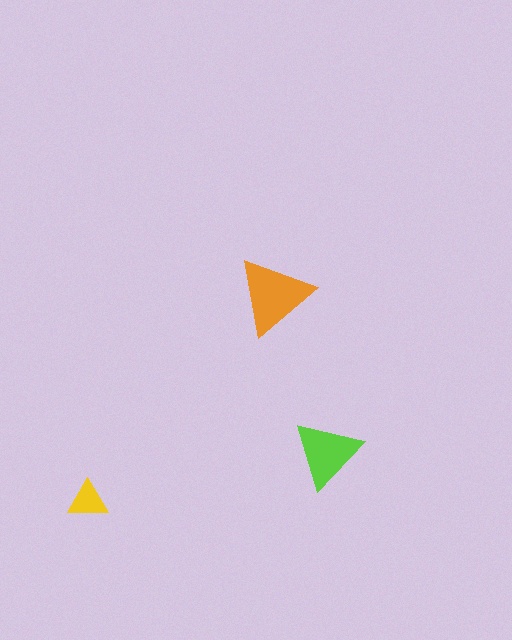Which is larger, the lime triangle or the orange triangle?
The orange one.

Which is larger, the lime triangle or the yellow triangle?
The lime one.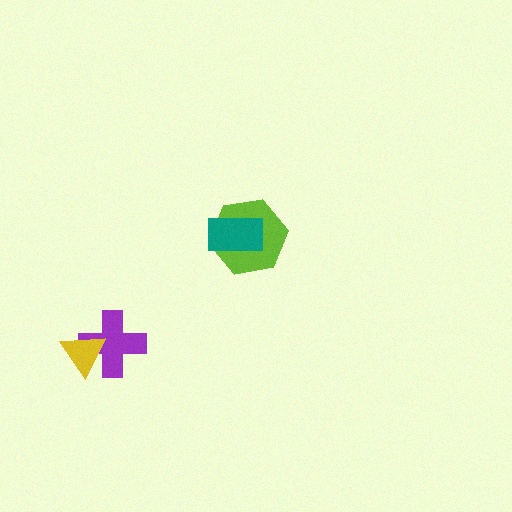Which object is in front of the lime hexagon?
The teal rectangle is in front of the lime hexagon.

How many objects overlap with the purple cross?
1 object overlaps with the purple cross.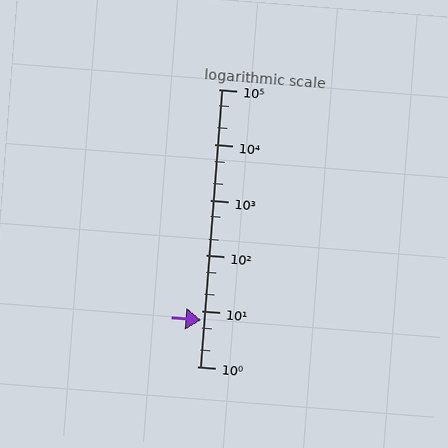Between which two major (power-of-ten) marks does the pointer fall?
The pointer is between 1 and 10.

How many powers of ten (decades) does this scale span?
The scale spans 5 decades, from 1 to 100000.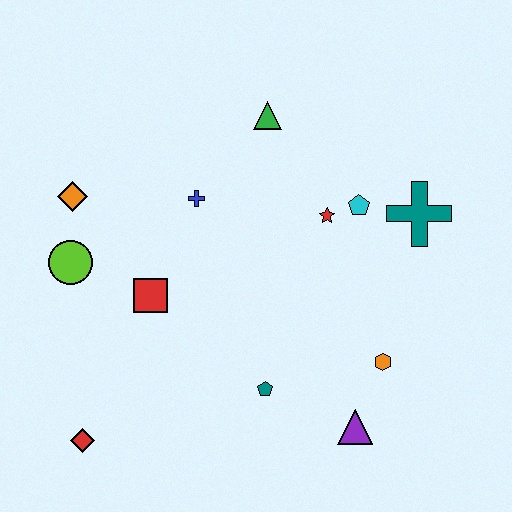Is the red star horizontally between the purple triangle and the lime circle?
Yes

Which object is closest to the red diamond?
The red square is closest to the red diamond.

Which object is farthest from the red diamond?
The teal cross is farthest from the red diamond.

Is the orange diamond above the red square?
Yes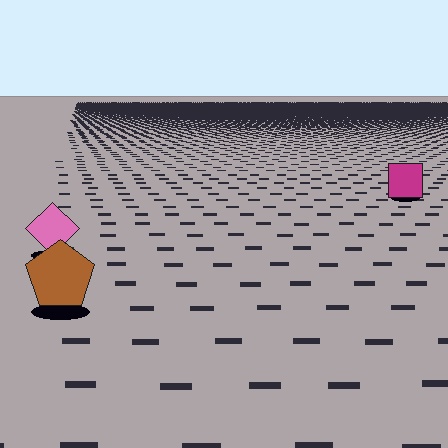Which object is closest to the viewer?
The brown pentagon is closest. The texture marks near it are larger and more spread out.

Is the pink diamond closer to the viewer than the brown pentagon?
No. The brown pentagon is closer — you can tell from the texture gradient: the ground texture is coarser near it.